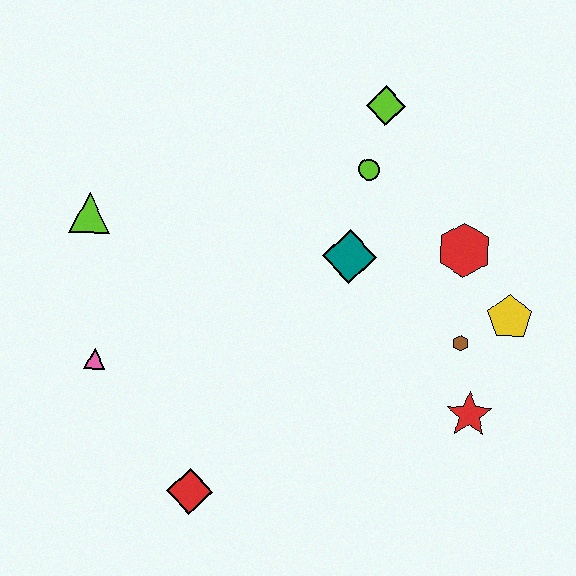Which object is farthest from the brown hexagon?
The lime triangle is farthest from the brown hexagon.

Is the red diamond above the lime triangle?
No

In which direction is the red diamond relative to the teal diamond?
The red diamond is below the teal diamond.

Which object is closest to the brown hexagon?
The yellow pentagon is closest to the brown hexagon.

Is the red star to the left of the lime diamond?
No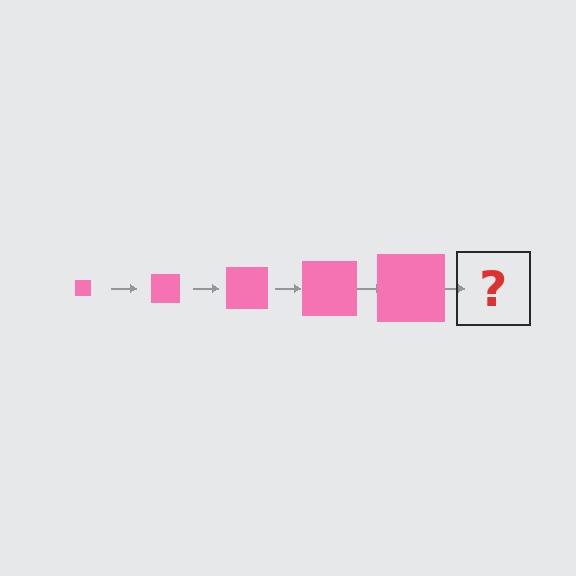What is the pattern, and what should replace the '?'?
The pattern is that the square gets progressively larger each step. The '?' should be a pink square, larger than the previous one.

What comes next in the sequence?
The next element should be a pink square, larger than the previous one.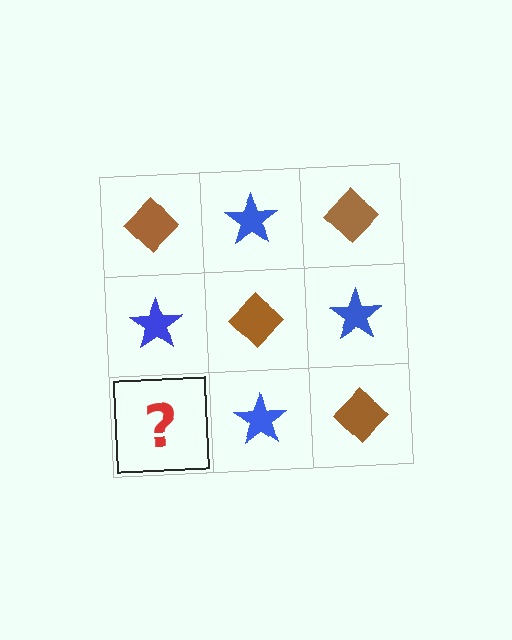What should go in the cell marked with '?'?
The missing cell should contain a brown diamond.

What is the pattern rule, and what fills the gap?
The rule is that it alternates brown diamond and blue star in a checkerboard pattern. The gap should be filled with a brown diamond.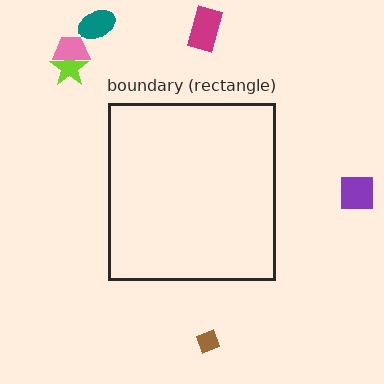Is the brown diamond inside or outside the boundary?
Outside.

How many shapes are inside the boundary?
0 inside, 6 outside.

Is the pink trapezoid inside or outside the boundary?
Outside.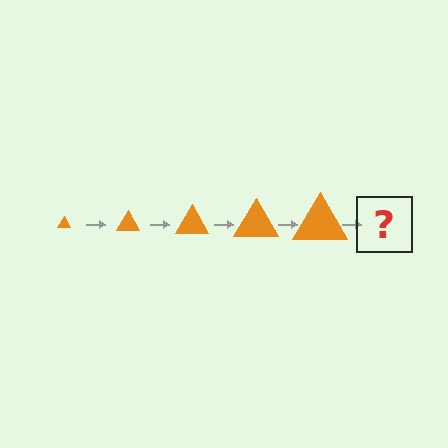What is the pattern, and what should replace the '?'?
The pattern is that the triangle gets progressively larger each step. The '?' should be an orange triangle, larger than the previous one.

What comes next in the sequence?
The next element should be an orange triangle, larger than the previous one.